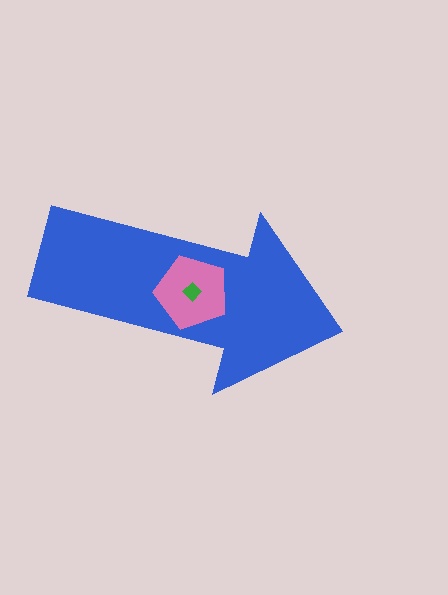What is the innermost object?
The green diamond.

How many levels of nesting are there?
3.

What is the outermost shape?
The blue arrow.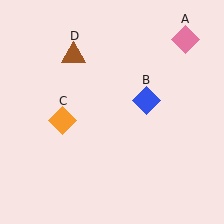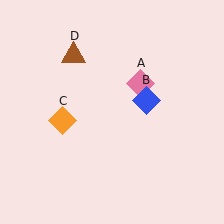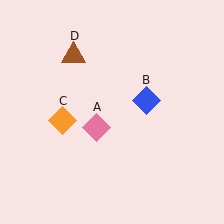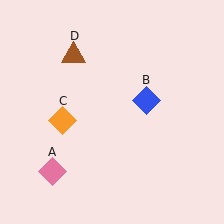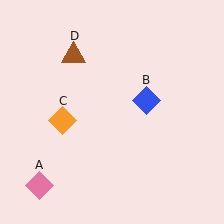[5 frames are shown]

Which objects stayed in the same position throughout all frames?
Blue diamond (object B) and orange diamond (object C) and brown triangle (object D) remained stationary.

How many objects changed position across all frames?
1 object changed position: pink diamond (object A).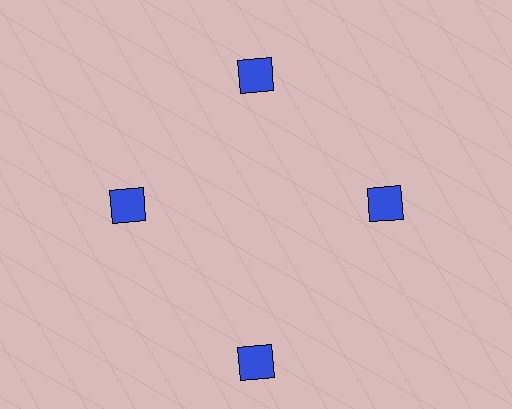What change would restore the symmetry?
The symmetry would be restored by moving it inward, back onto the ring so that all 4 squares sit at equal angles and equal distance from the center.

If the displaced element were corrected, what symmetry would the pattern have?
It would have 4-fold rotational symmetry — the pattern would map onto itself every 90 degrees.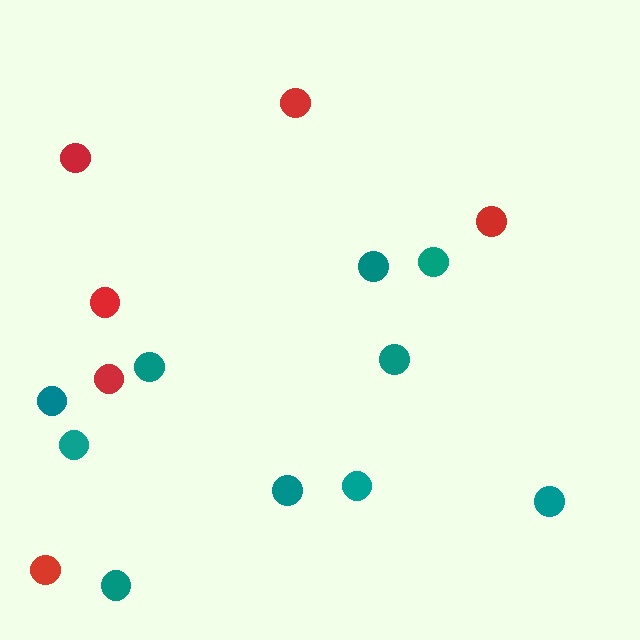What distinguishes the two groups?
There are 2 groups: one group of teal circles (10) and one group of red circles (6).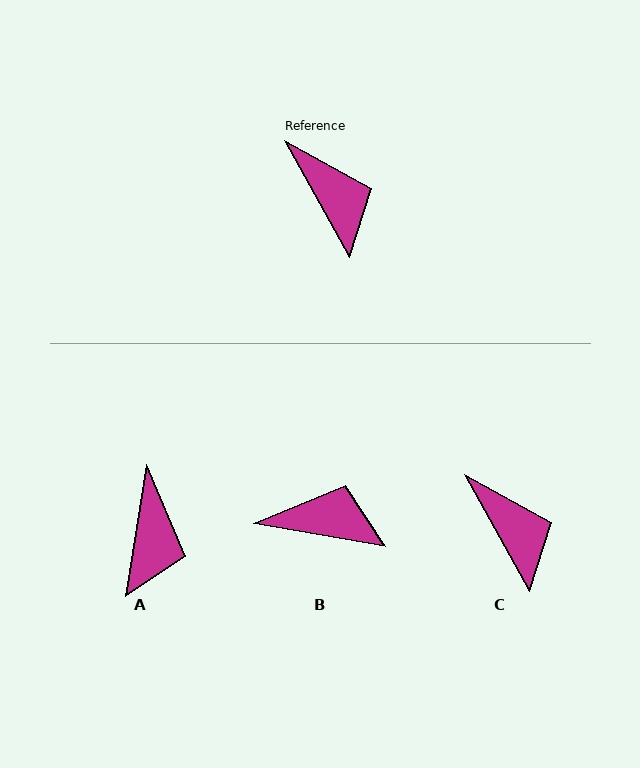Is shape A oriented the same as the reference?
No, it is off by about 38 degrees.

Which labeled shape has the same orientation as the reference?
C.